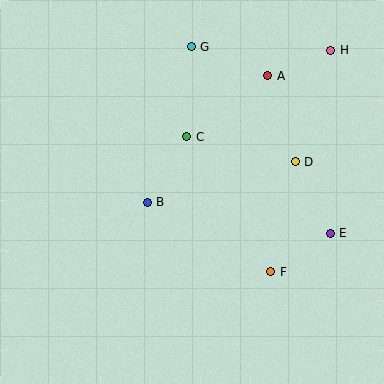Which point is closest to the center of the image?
Point B at (147, 202) is closest to the center.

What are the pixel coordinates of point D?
Point D is at (295, 162).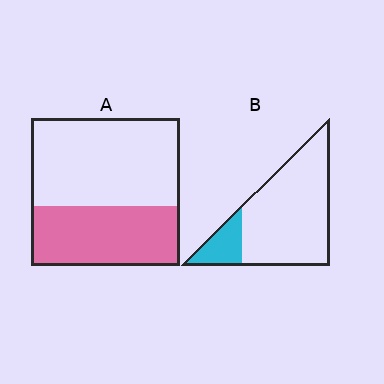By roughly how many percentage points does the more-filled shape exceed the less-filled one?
By roughly 25 percentage points (A over B).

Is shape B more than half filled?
No.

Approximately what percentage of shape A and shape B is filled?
A is approximately 40% and B is approximately 15%.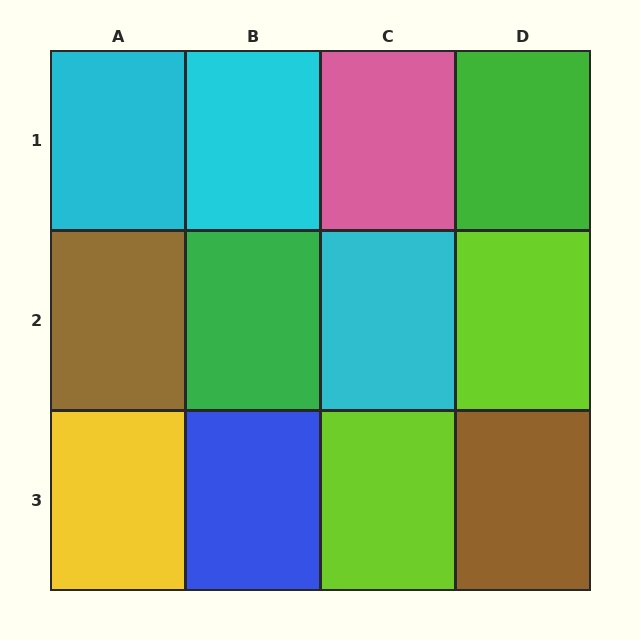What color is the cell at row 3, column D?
Brown.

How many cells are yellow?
1 cell is yellow.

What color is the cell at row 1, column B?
Cyan.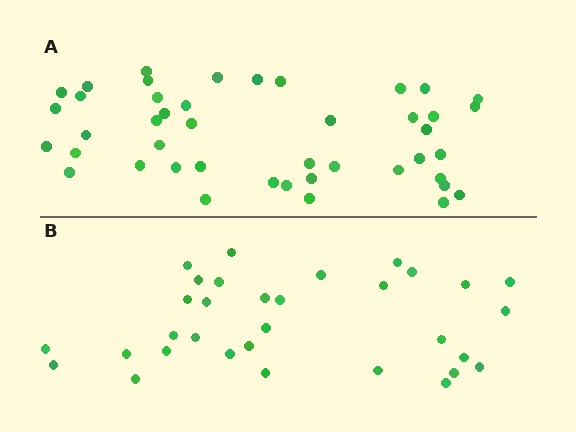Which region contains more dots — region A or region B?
Region A (the top region) has more dots.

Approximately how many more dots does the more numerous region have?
Region A has roughly 12 or so more dots than region B.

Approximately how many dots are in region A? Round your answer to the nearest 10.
About 40 dots. (The exact count is 44, which rounds to 40.)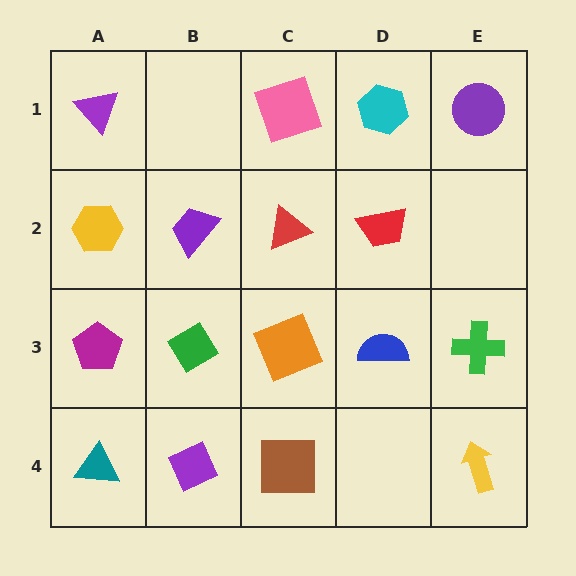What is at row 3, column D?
A blue semicircle.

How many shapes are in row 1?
4 shapes.